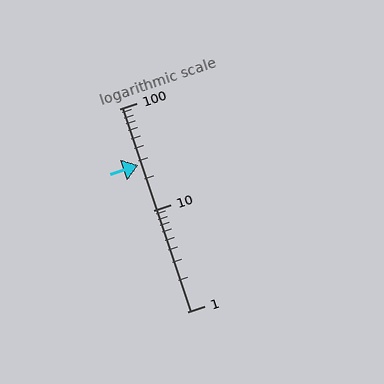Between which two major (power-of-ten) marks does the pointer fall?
The pointer is between 10 and 100.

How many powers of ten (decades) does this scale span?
The scale spans 2 decades, from 1 to 100.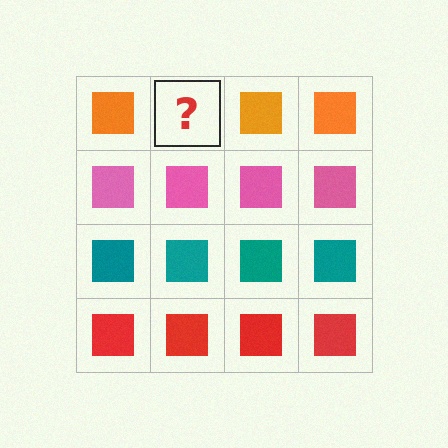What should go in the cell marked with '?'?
The missing cell should contain an orange square.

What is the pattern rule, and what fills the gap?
The rule is that each row has a consistent color. The gap should be filled with an orange square.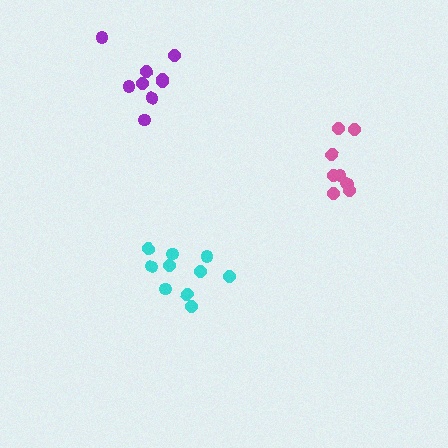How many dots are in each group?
Group 1: 9 dots, Group 2: 10 dots, Group 3: 9 dots (28 total).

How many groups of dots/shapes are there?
There are 3 groups.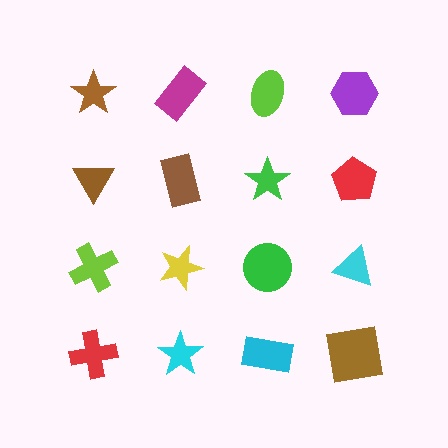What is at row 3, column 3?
A green circle.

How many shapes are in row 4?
4 shapes.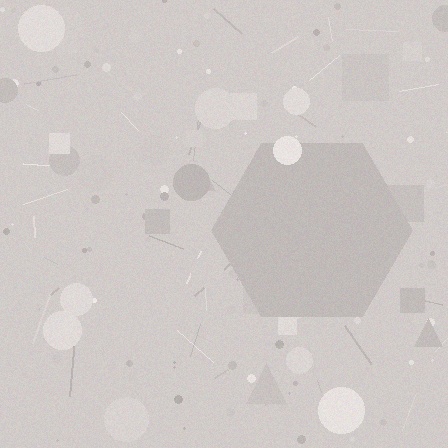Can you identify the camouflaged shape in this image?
The camouflaged shape is a hexagon.